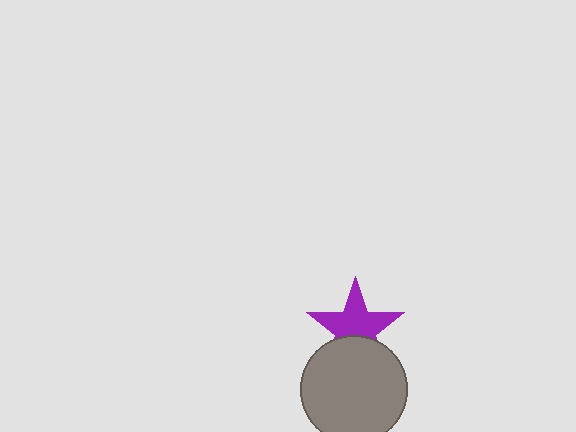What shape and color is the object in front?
The object in front is a gray circle.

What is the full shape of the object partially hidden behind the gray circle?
The partially hidden object is a purple star.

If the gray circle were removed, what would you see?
You would see the complete purple star.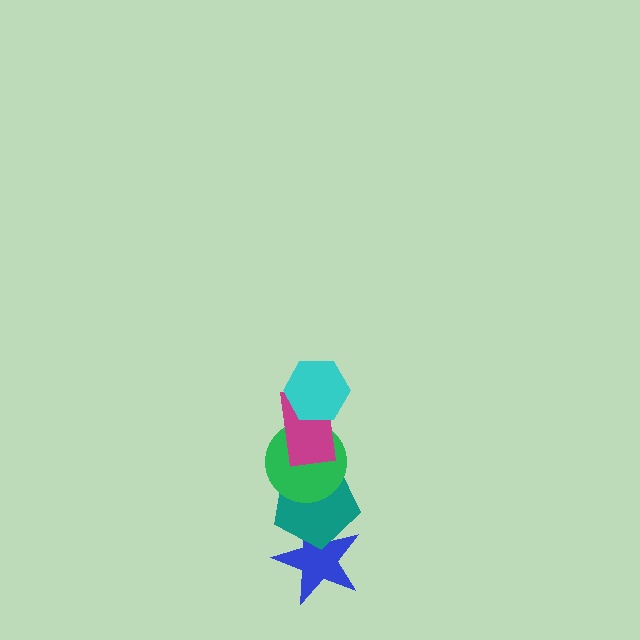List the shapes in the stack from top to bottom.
From top to bottom: the cyan hexagon, the magenta rectangle, the green circle, the teal pentagon, the blue star.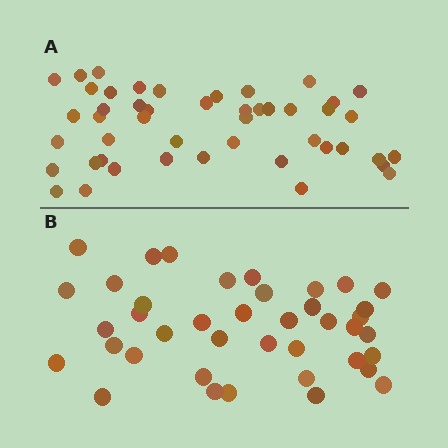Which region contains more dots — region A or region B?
Region A (the top region) has more dots.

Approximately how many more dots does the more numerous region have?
Region A has roughly 8 or so more dots than region B.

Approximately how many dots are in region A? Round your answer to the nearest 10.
About 50 dots. (The exact count is 47, which rounds to 50.)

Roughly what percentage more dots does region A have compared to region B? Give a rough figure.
About 20% more.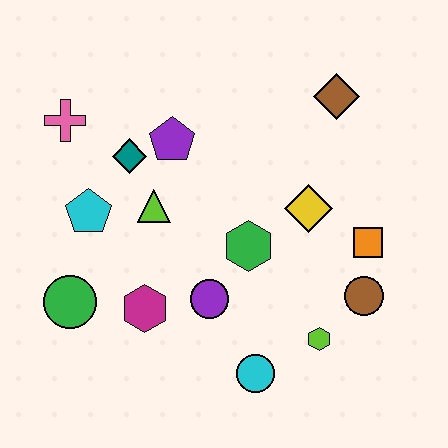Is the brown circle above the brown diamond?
No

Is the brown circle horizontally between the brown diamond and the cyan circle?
No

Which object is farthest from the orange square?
The pink cross is farthest from the orange square.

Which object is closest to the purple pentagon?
The teal diamond is closest to the purple pentagon.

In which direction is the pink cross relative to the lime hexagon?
The pink cross is to the left of the lime hexagon.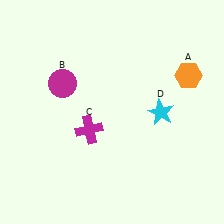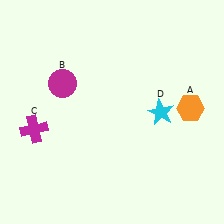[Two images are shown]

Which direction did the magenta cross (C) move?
The magenta cross (C) moved left.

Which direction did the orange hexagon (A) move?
The orange hexagon (A) moved down.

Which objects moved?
The objects that moved are: the orange hexagon (A), the magenta cross (C).